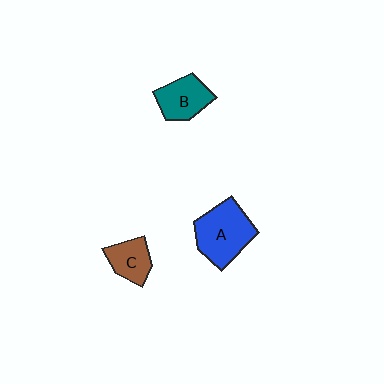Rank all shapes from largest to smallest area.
From largest to smallest: A (blue), B (teal), C (brown).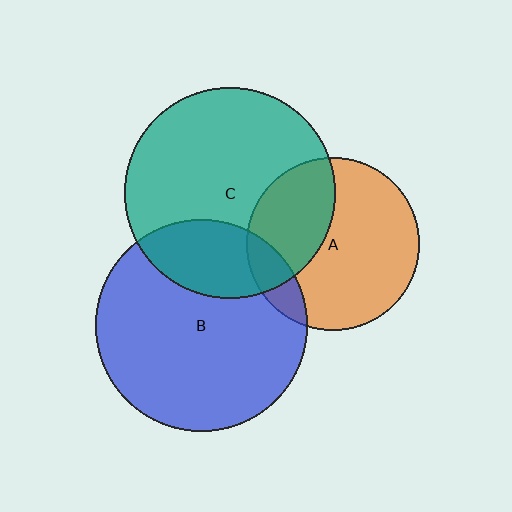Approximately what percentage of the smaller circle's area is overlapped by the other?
Approximately 35%.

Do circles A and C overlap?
Yes.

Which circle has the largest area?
Circle B (blue).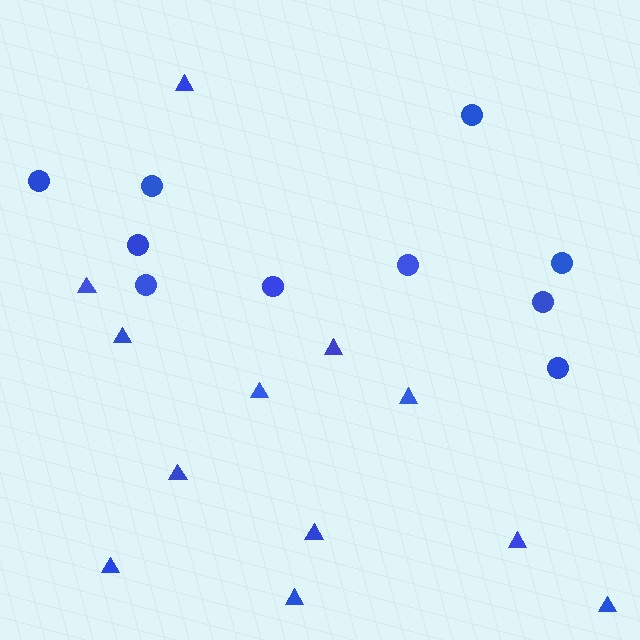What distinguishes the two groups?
There are 2 groups: one group of triangles (12) and one group of circles (10).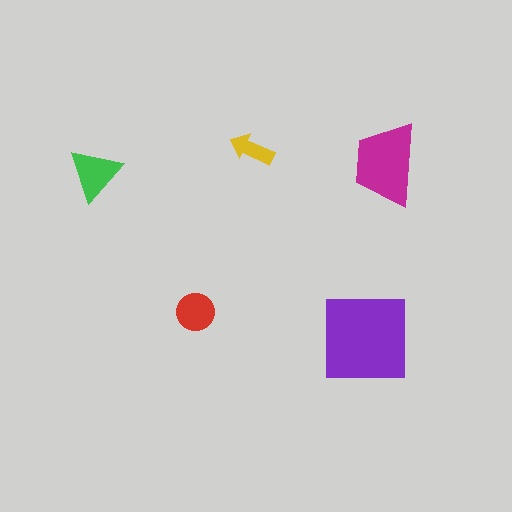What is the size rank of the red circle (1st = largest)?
4th.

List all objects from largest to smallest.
The purple square, the magenta trapezoid, the green triangle, the red circle, the yellow arrow.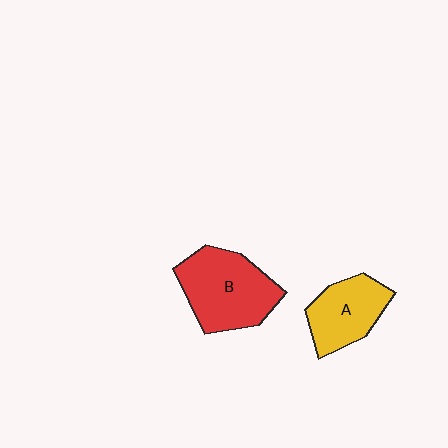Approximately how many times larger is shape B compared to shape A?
Approximately 1.4 times.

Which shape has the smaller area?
Shape A (yellow).